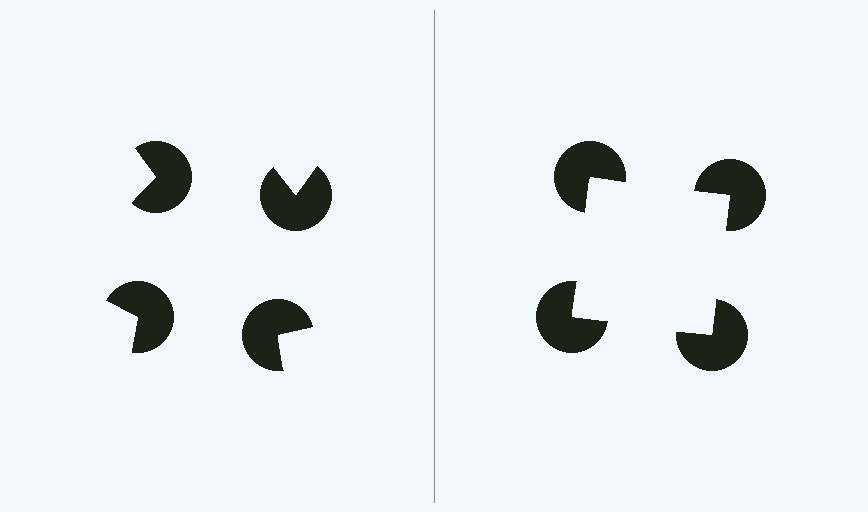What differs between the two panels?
The pac-man discs are positioned identically on both sides; only the wedge orientations differ. On the right they align to a square; on the left they are misaligned.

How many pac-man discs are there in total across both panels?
8 — 4 on each side.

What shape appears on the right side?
An illusory square.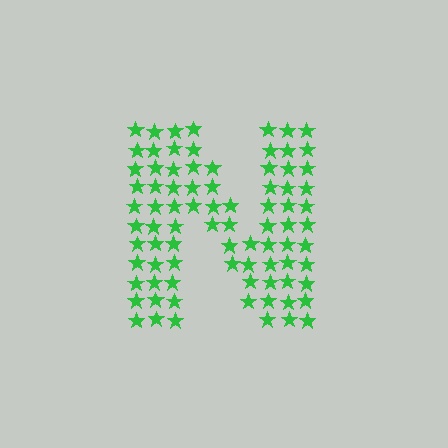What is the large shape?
The large shape is the letter N.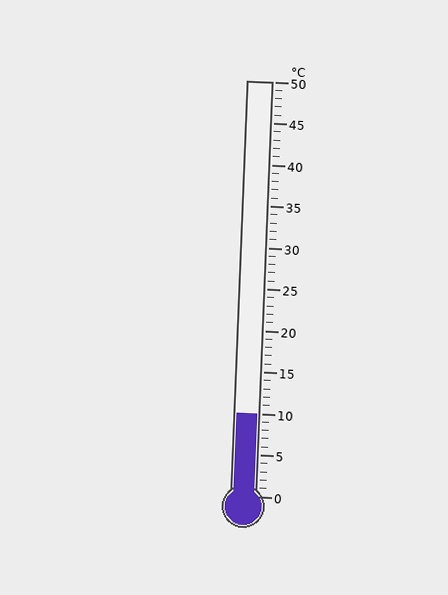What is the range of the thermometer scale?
The thermometer scale ranges from 0°C to 50°C.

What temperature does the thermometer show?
The thermometer shows approximately 10°C.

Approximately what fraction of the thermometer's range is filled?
The thermometer is filled to approximately 20% of its range.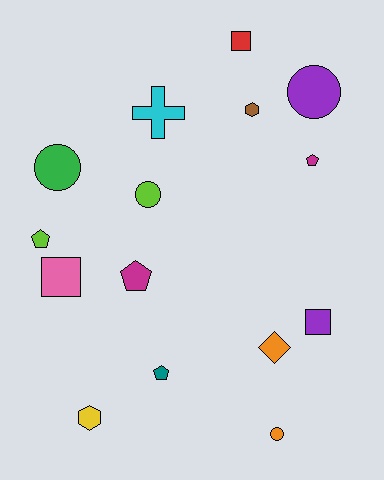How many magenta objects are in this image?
There are 2 magenta objects.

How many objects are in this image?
There are 15 objects.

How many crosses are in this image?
There is 1 cross.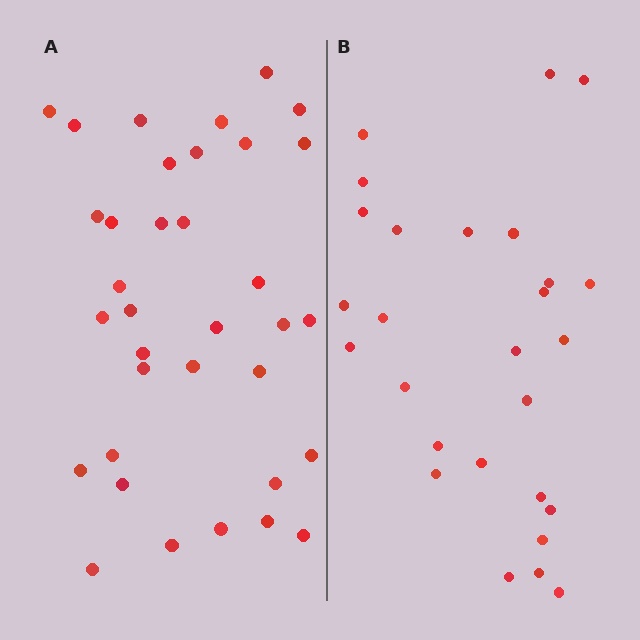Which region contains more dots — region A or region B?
Region A (the left region) has more dots.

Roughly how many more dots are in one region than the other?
Region A has roughly 8 or so more dots than region B.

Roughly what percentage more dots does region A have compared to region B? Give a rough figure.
About 30% more.